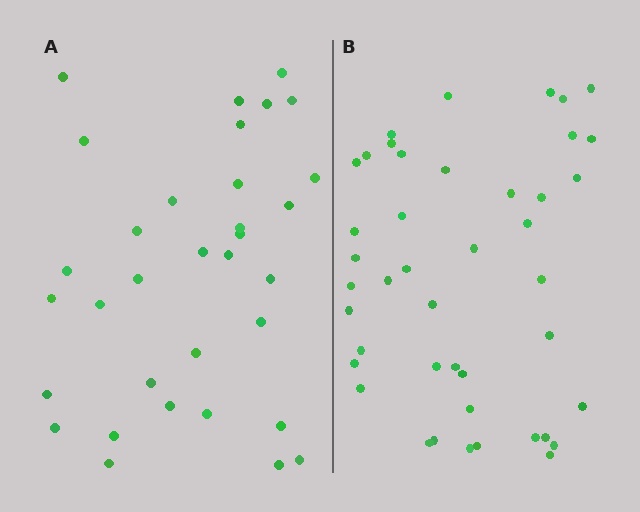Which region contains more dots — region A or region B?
Region B (the right region) has more dots.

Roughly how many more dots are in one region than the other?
Region B has roughly 10 or so more dots than region A.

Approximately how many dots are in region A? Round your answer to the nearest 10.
About 30 dots. (The exact count is 33, which rounds to 30.)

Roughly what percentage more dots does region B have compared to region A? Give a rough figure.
About 30% more.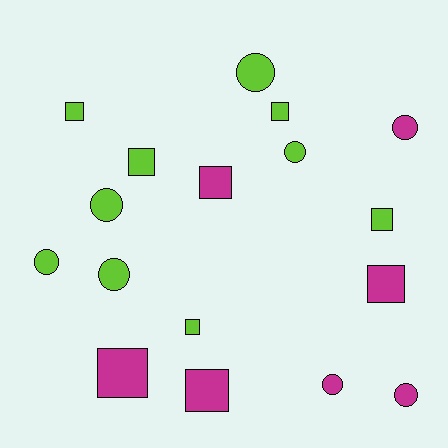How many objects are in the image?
There are 17 objects.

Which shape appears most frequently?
Square, with 9 objects.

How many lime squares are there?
There are 5 lime squares.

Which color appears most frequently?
Lime, with 10 objects.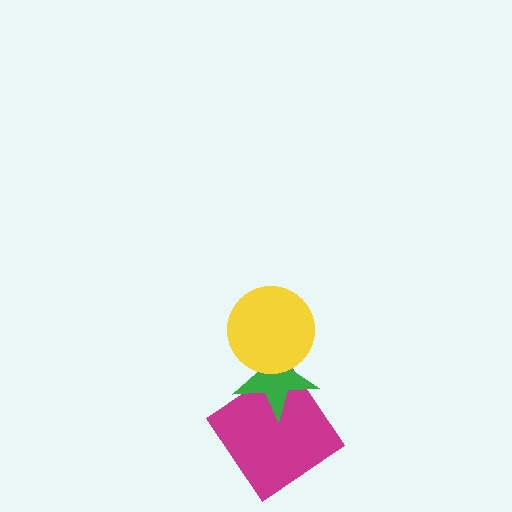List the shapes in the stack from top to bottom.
From top to bottom: the yellow circle, the green star, the magenta diamond.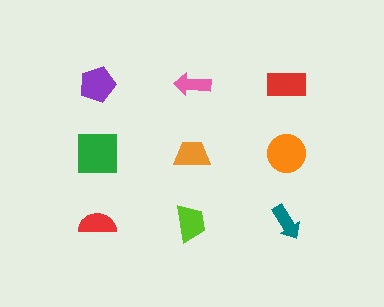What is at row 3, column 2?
A lime trapezoid.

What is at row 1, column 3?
A red rectangle.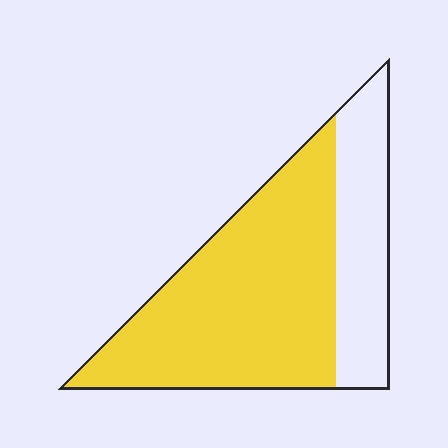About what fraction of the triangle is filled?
About two thirds (2/3).